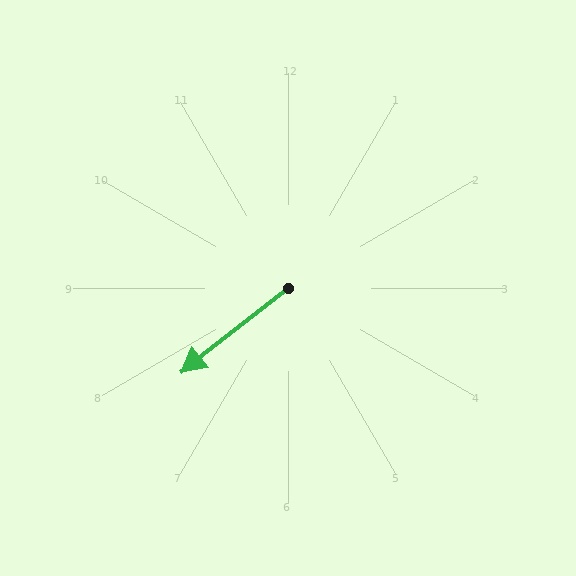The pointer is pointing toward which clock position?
Roughly 8 o'clock.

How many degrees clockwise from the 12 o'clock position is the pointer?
Approximately 232 degrees.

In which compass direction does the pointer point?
Southwest.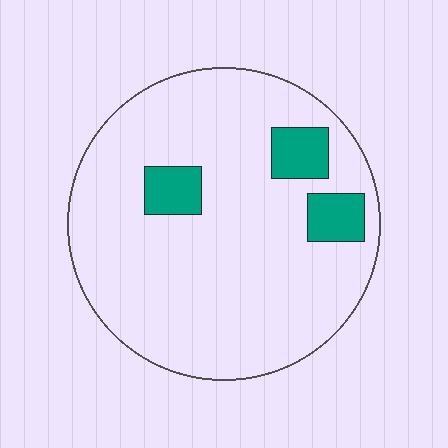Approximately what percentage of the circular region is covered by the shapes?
Approximately 10%.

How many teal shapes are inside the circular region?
3.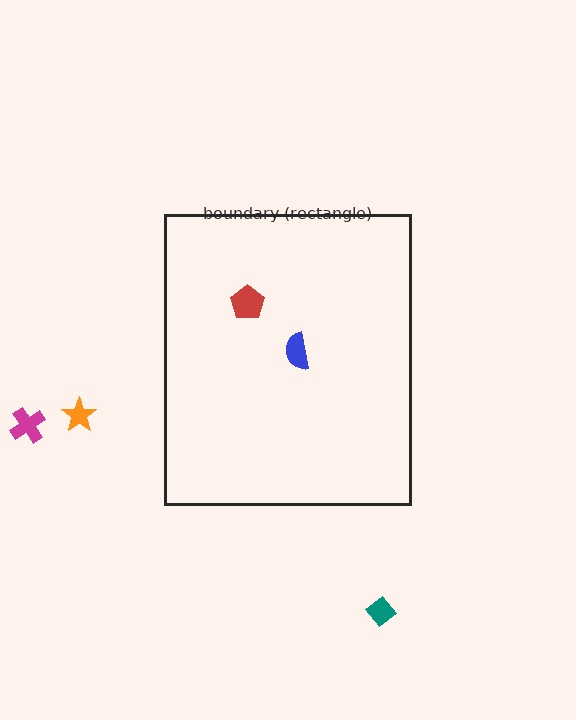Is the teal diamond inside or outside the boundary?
Outside.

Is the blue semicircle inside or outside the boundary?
Inside.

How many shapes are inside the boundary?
2 inside, 3 outside.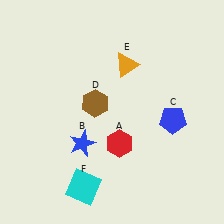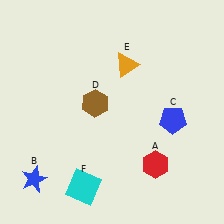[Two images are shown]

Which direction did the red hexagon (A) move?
The red hexagon (A) moved right.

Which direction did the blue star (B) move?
The blue star (B) moved left.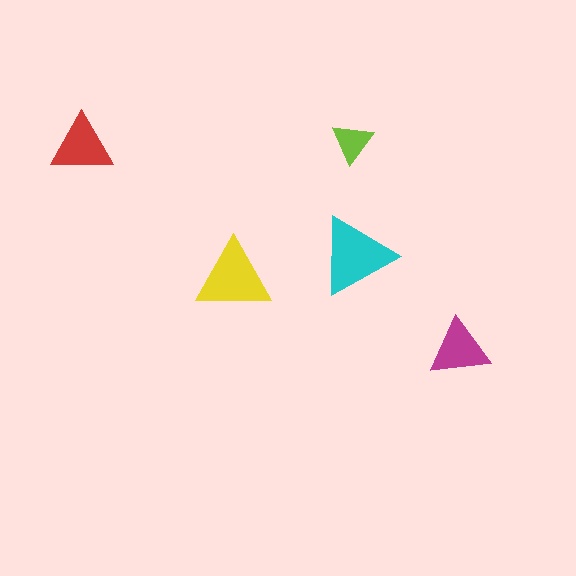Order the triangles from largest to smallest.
the cyan one, the yellow one, the red one, the magenta one, the lime one.